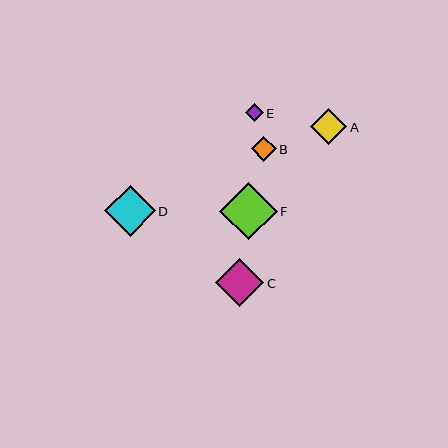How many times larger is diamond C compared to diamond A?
Diamond C is approximately 1.3 times the size of diamond A.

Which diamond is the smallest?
Diamond E is the smallest with a size of approximately 18 pixels.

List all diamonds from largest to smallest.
From largest to smallest: F, D, C, A, B, E.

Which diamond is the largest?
Diamond F is the largest with a size of approximately 57 pixels.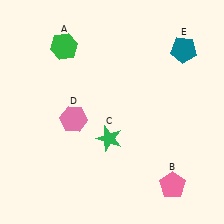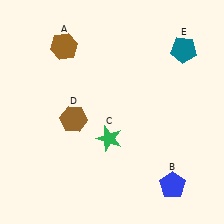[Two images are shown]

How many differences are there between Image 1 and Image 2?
There are 3 differences between the two images.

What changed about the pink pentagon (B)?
In Image 1, B is pink. In Image 2, it changed to blue.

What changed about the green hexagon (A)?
In Image 1, A is green. In Image 2, it changed to brown.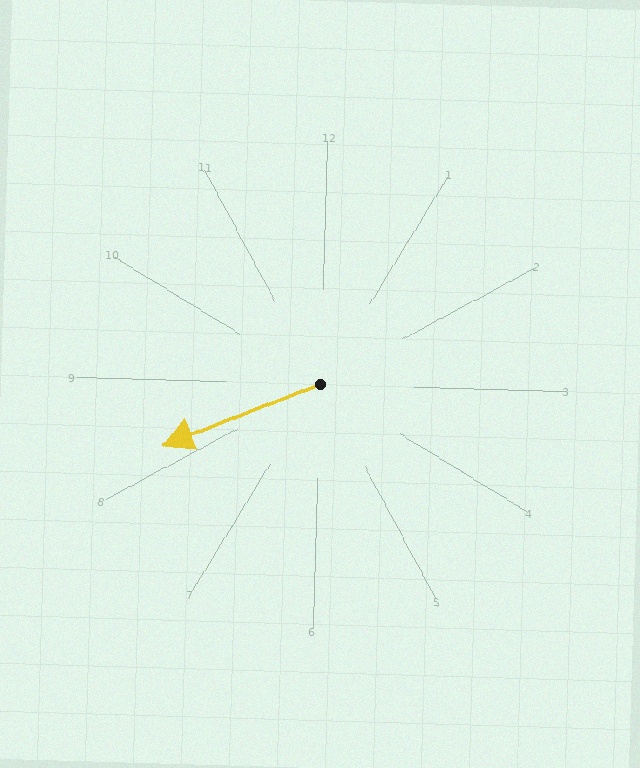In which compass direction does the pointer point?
Southwest.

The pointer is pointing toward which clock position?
Roughly 8 o'clock.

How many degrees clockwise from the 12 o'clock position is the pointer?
Approximately 247 degrees.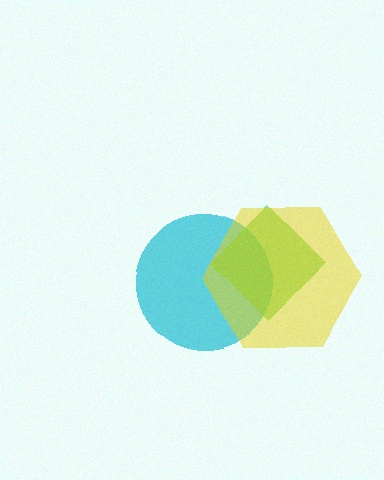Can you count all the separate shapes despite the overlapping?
Yes, there are 3 separate shapes.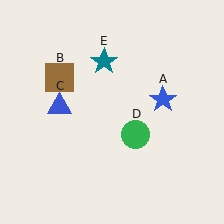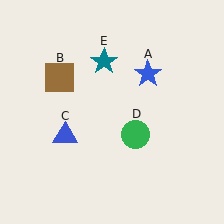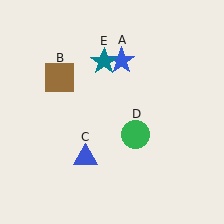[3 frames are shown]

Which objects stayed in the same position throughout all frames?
Brown square (object B) and green circle (object D) and teal star (object E) remained stationary.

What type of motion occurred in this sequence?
The blue star (object A), blue triangle (object C) rotated counterclockwise around the center of the scene.